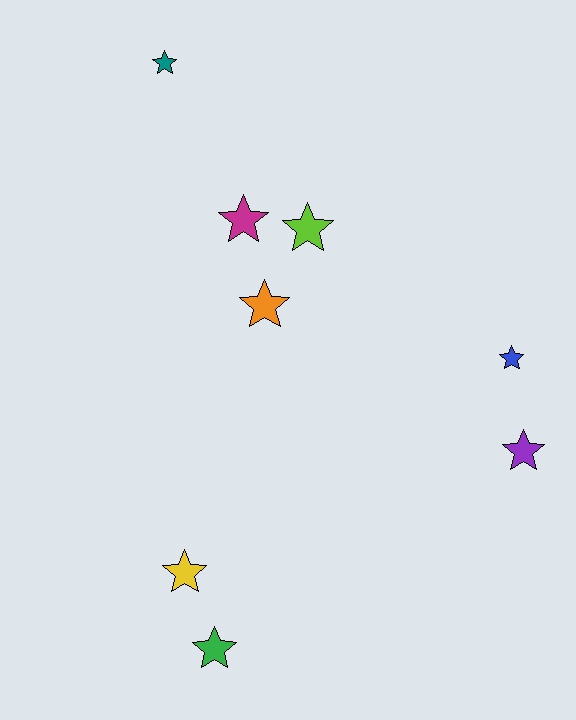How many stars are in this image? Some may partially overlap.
There are 8 stars.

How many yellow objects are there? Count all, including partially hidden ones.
There is 1 yellow object.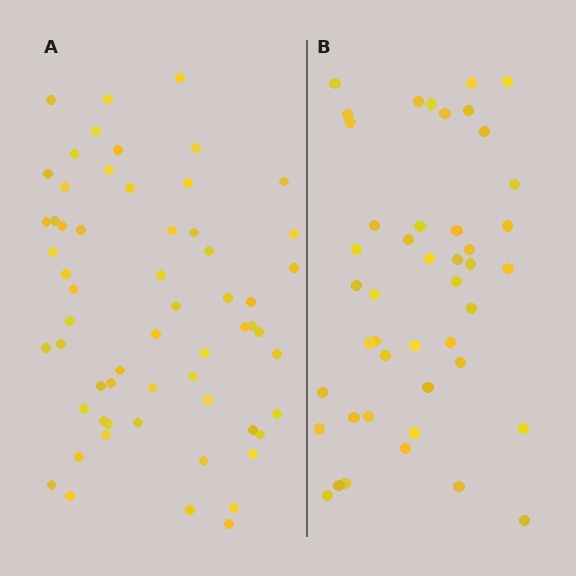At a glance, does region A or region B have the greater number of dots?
Region A (the left region) has more dots.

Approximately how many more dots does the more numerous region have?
Region A has approximately 15 more dots than region B.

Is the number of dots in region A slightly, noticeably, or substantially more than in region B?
Region A has noticeably more, but not dramatically so. The ratio is roughly 1.3 to 1.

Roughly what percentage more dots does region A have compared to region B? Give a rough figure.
About 35% more.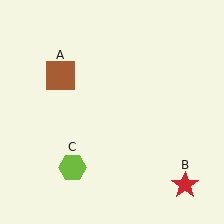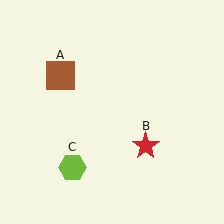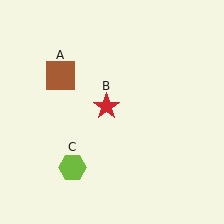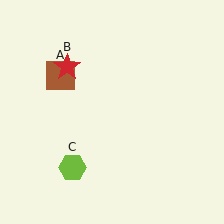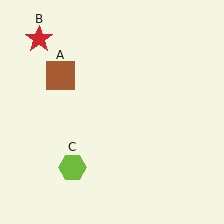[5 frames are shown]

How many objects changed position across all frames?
1 object changed position: red star (object B).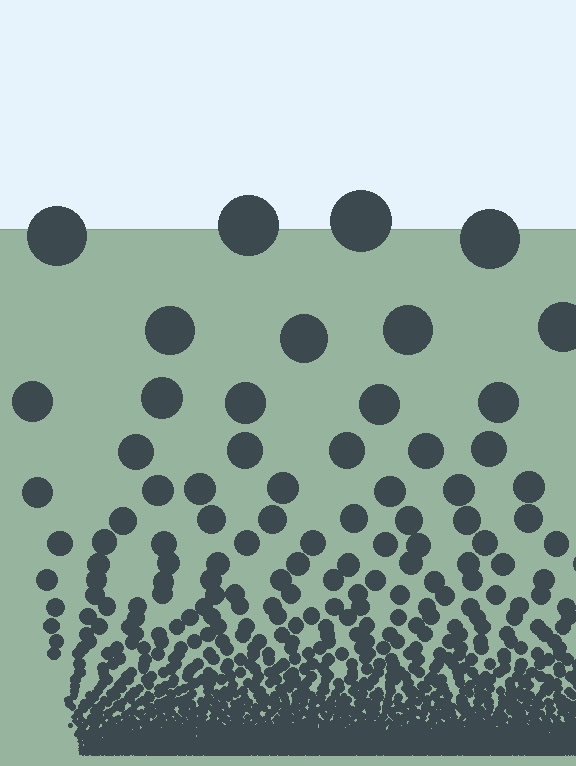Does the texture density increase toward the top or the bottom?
Density increases toward the bottom.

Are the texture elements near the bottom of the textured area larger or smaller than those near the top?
Smaller. The gradient is inverted — elements near the bottom are smaller and denser.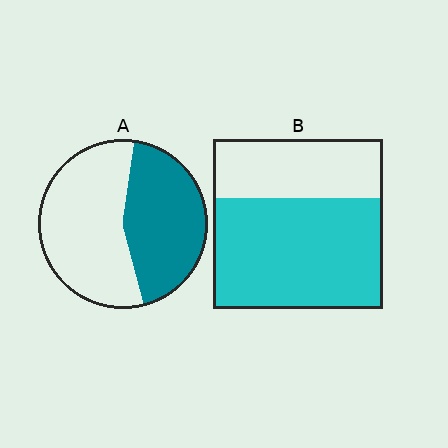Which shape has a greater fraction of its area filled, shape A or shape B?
Shape B.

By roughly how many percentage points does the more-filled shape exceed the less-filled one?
By roughly 20 percentage points (B over A).